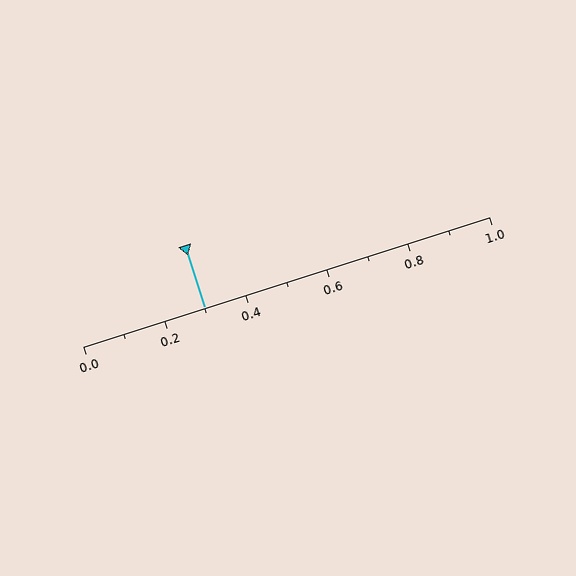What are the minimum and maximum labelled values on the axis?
The axis runs from 0.0 to 1.0.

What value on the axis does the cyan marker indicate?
The marker indicates approximately 0.3.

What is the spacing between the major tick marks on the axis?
The major ticks are spaced 0.2 apart.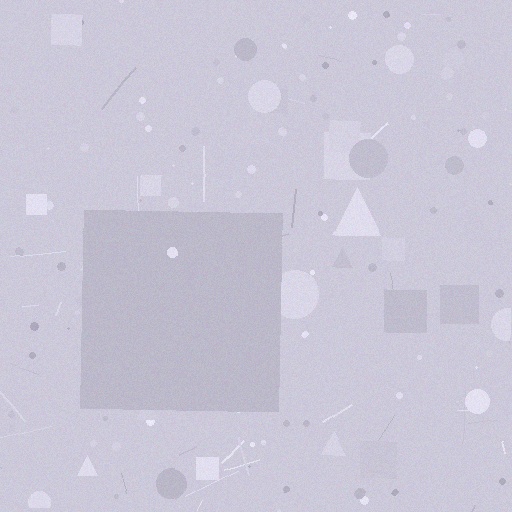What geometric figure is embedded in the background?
A square is embedded in the background.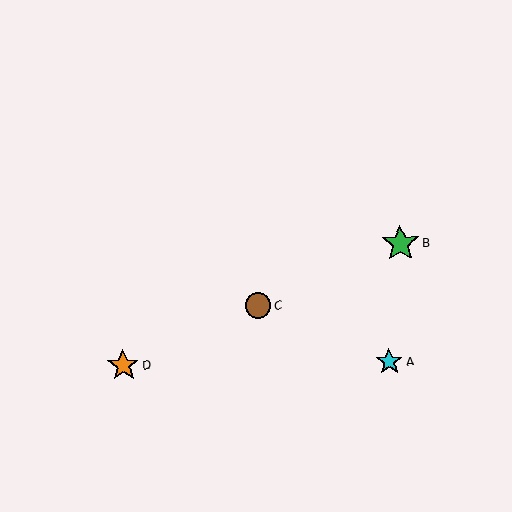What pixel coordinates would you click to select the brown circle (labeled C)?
Click at (258, 306) to select the brown circle C.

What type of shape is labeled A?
Shape A is a cyan star.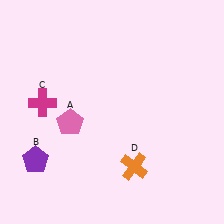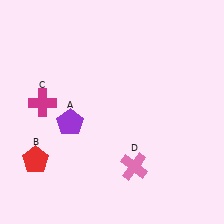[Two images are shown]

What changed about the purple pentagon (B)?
In Image 1, B is purple. In Image 2, it changed to red.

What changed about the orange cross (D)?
In Image 1, D is orange. In Image 2, it changed to pink.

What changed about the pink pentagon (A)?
In Image 1, A is pink. In Image 2, it changed to purple.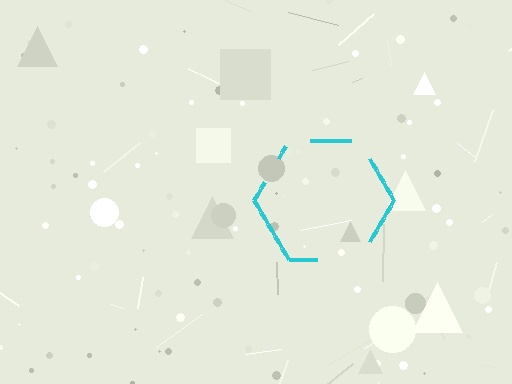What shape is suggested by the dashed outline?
The dashed outline suggests a hexagon.